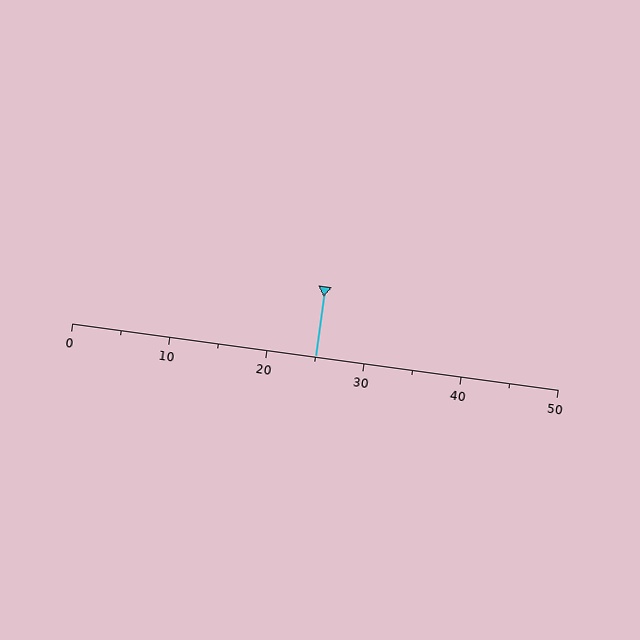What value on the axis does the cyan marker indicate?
The marker indicates approximately 25.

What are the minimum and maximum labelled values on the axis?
The axis runs from 0 to 50.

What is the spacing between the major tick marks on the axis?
The major ticks are spaced 10 apart.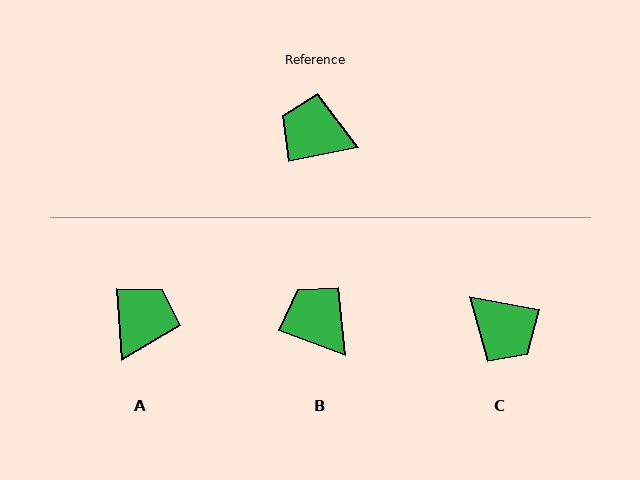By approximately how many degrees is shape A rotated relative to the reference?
Approximately 97 degrees clockwise.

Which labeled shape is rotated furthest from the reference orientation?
C, about 158 degrees away.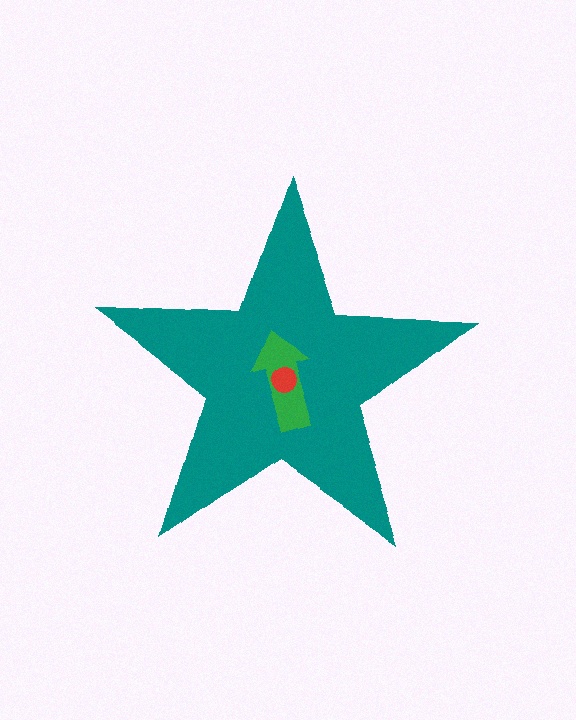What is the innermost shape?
The red circle.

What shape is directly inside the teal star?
The green arrow.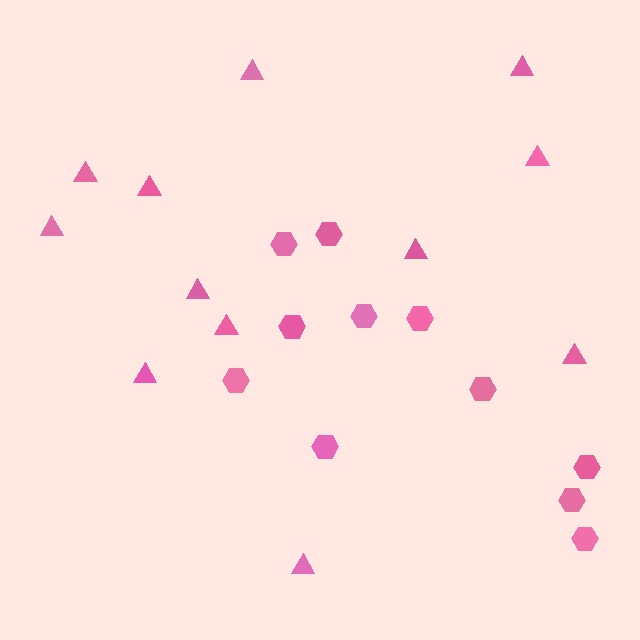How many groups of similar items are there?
There are 2 groups: one group of hexagons (11) and one group of triangles (12).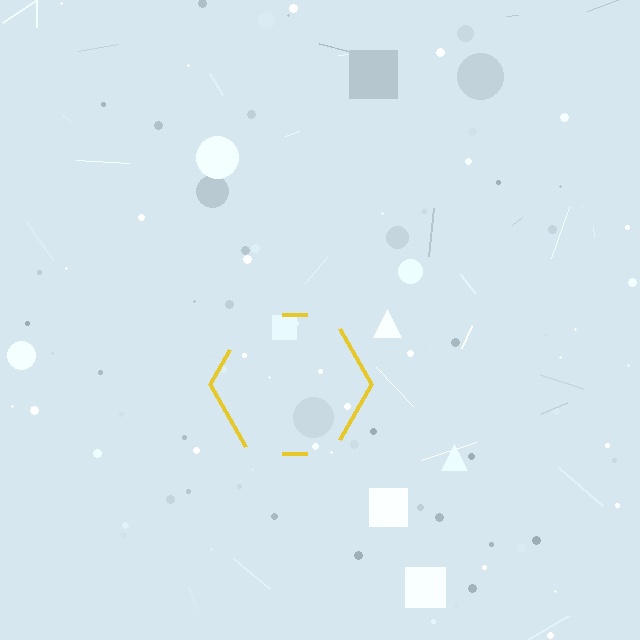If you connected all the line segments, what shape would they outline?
They would outline a hexagon.